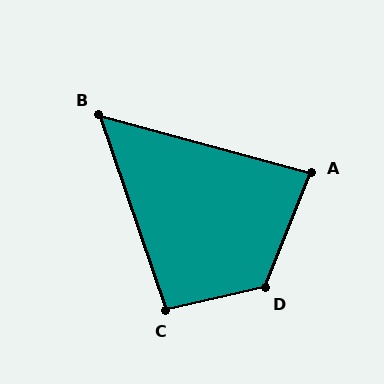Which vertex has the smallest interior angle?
B, at approximately 56 degrees.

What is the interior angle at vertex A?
Approximately 84 degrees (acute).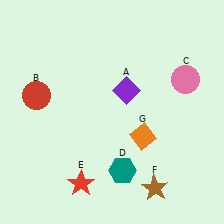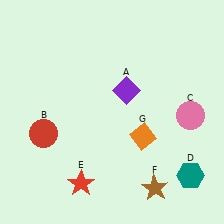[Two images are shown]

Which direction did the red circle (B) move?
The red circle (B) moved down.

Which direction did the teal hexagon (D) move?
The teal hexagon (D) moved right.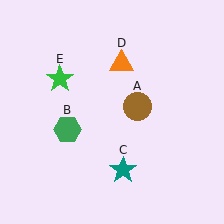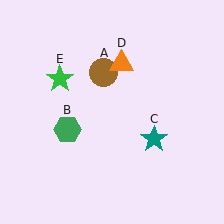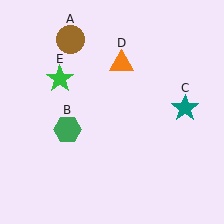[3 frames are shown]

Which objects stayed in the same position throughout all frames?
Green hexagon (object B) and orange triangle (object D) and green star (object E) remained stationary.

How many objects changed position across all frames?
2 objects changed position: brown circle (object A), teal star (object C).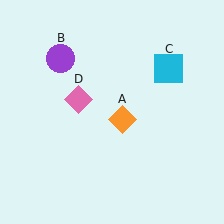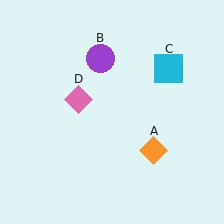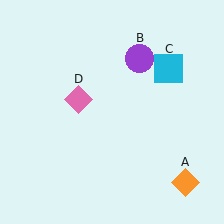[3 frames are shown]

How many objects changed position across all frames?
2 objects changed position: orange diamond (object A), purple circle (object B).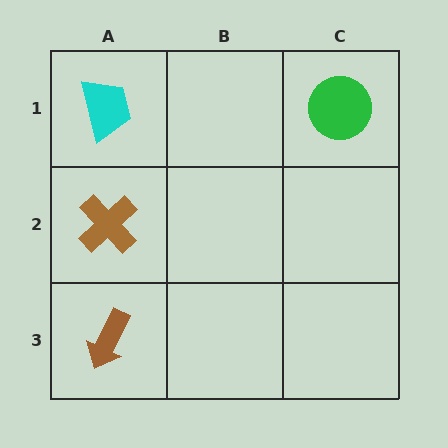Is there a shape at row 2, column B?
No, that cell is empty.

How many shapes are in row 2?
1 shape.